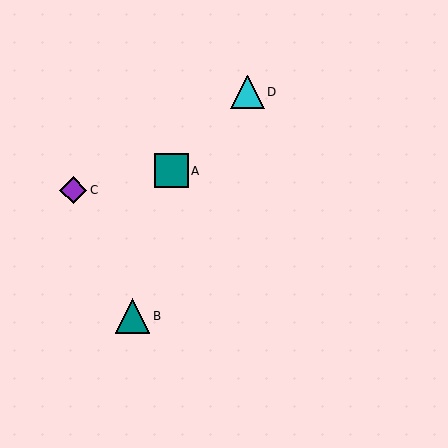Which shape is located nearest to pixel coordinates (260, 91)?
The cyan triangle (labeled D) at (247, 92) is nearest to that location.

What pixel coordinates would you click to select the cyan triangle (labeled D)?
Click at (247, 92) to select the cyan triangle D.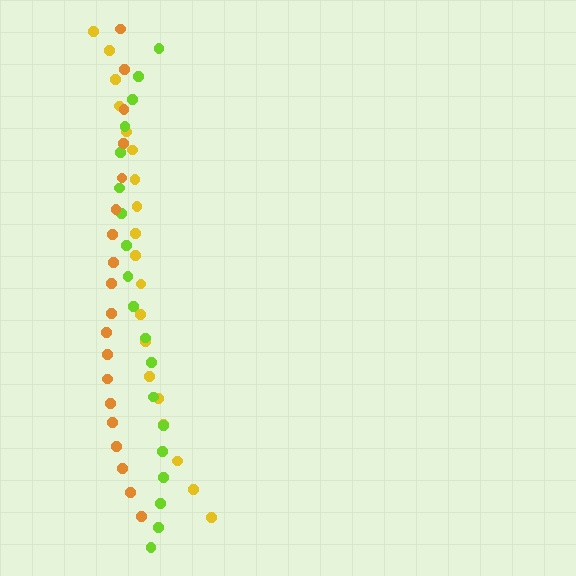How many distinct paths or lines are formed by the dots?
There are 3 distinct paths.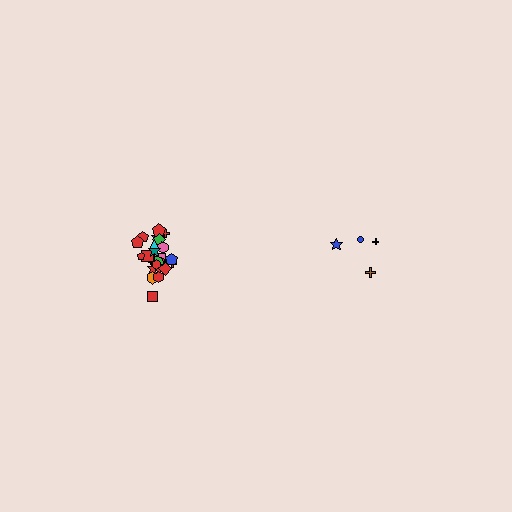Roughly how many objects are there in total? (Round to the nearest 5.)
Roughly 30 objects in total.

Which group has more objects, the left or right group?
The left group.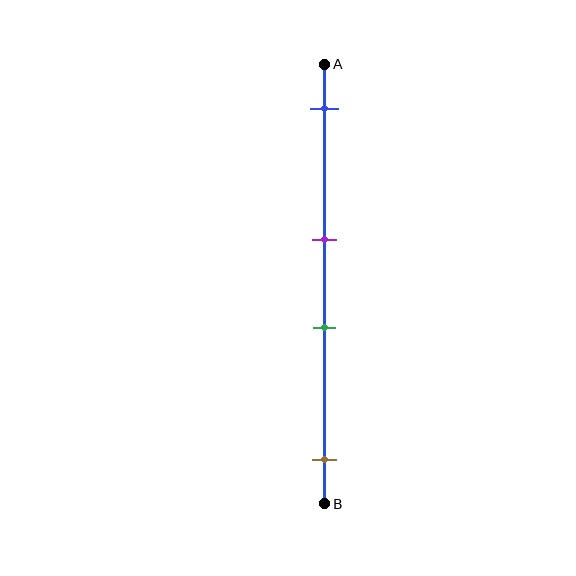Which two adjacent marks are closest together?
The purple and green marks are the closest adjacent pair.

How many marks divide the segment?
There are 4 marks dividing the segment.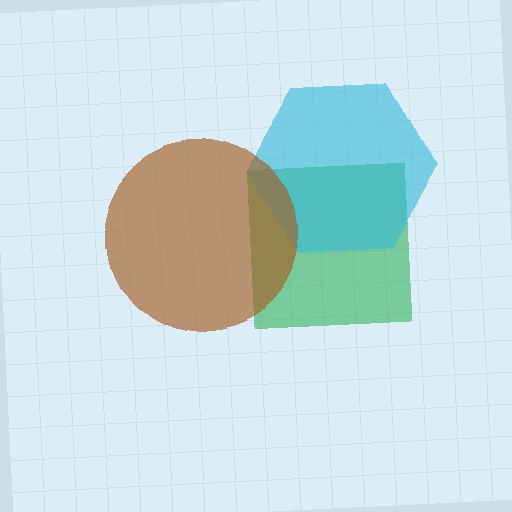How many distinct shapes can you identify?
There are 3 distinct shapes: a green square, a cyan hexagon, a brown circle.